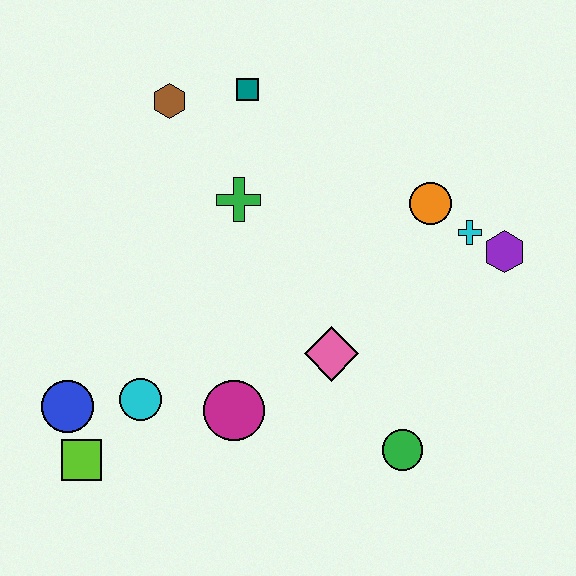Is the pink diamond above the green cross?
No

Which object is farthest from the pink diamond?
The brown hexagon is farthest from the pink diamond.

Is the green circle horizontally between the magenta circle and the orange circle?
Yes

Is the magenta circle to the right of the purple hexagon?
No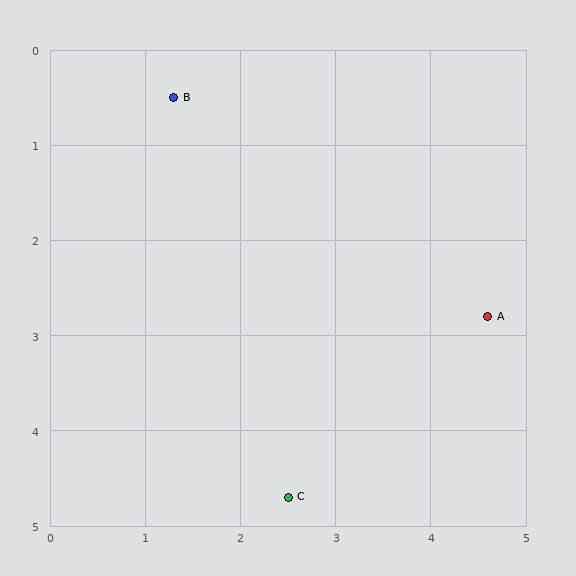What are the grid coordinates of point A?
Point A is at approximately (4.6, 2.8).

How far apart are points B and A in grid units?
Points B and A are about 4.0 grid units apart.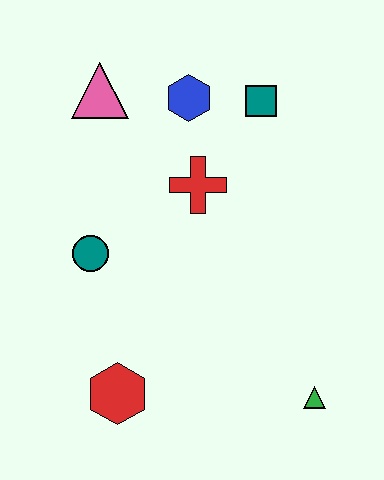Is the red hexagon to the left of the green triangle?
Yes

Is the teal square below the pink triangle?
Yes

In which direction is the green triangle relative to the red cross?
The green triangle is below the red cross.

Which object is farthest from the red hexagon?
The teal square is farthest from the red hexagon.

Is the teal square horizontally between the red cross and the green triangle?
Yes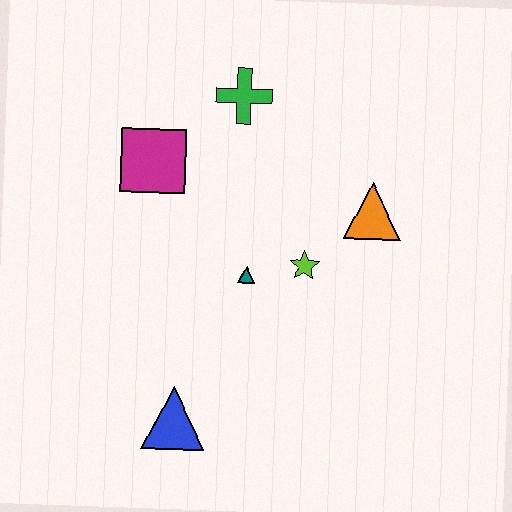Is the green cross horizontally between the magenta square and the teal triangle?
Yes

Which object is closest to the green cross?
The magenta square is closest to the green cross.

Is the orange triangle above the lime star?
Yes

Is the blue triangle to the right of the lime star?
No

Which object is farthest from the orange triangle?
The blue triangle is farthest from the orange triangle.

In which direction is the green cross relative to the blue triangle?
The green cross is above the blue triangle.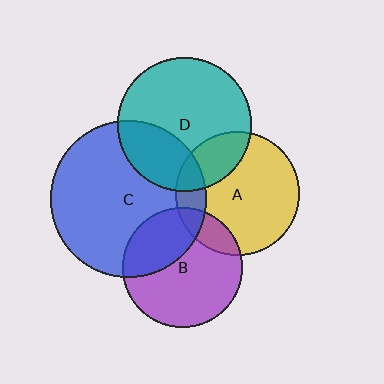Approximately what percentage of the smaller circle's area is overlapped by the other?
Approximately 25%.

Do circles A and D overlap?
Yes.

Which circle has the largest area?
Circle C (blue).